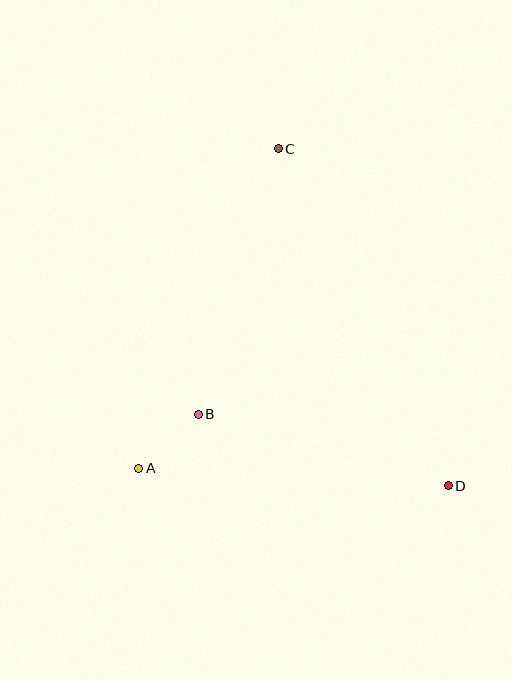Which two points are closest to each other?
Points A and B are closest to each other.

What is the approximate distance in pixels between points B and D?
The distance between B and D is approximately 260 pixels.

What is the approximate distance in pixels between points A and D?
The distance between A and D is approximately 310 pixels.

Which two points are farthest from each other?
Points C and D are farthest from each other.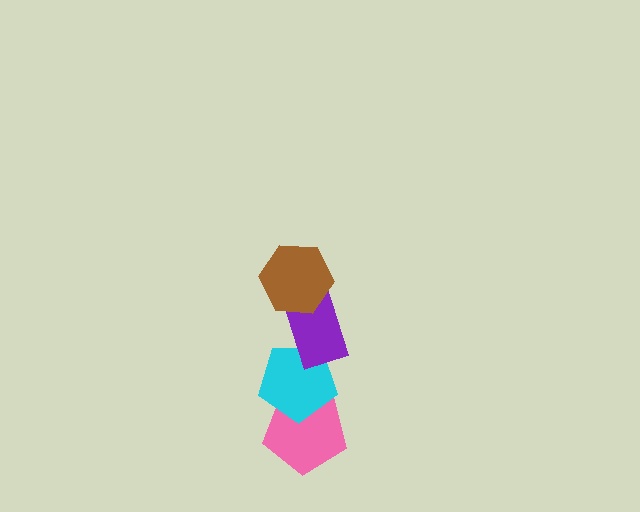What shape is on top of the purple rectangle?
The brown hexagon is on top of the purple rectangle.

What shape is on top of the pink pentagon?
The cyan pentagon is on top of the pink pentagon.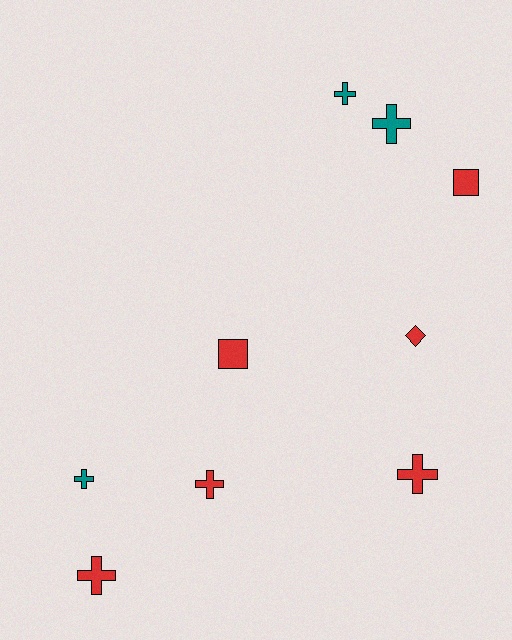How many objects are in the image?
There are 9 objects.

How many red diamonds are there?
There is 1 red diamond.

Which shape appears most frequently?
Cross, with 6 objects.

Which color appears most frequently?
Red, with 6 objects.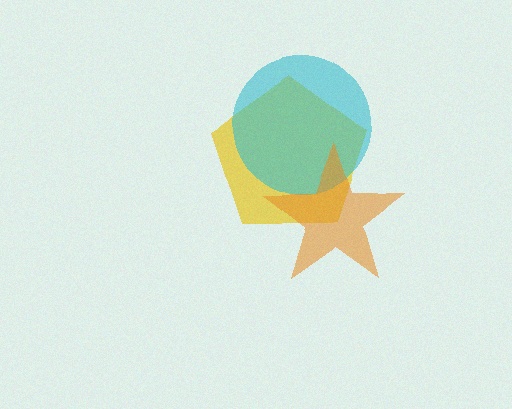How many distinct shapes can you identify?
There are 3 distinct shapes: a yellow pentagon, a cyan circle, an orange star.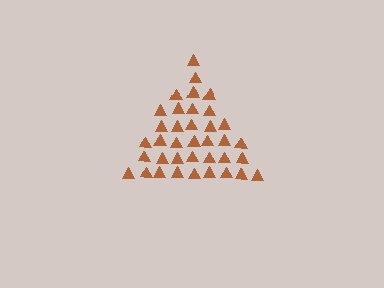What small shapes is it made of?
It is made of small triangles.